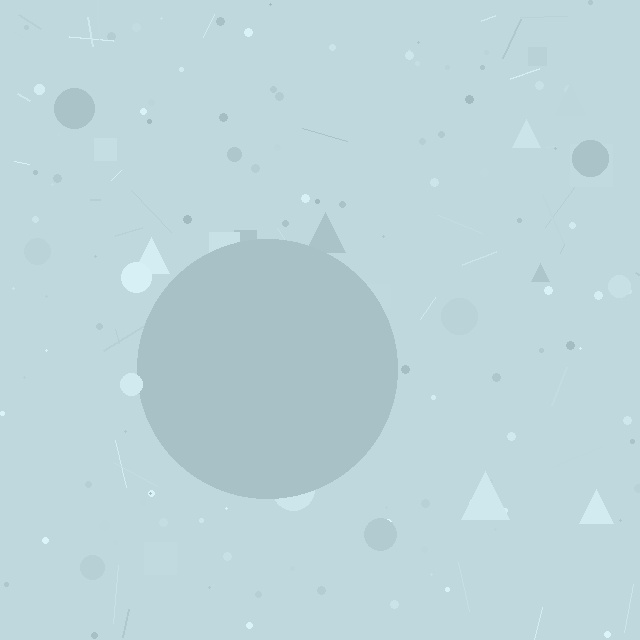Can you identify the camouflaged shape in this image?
The camouflaged shape is a circle.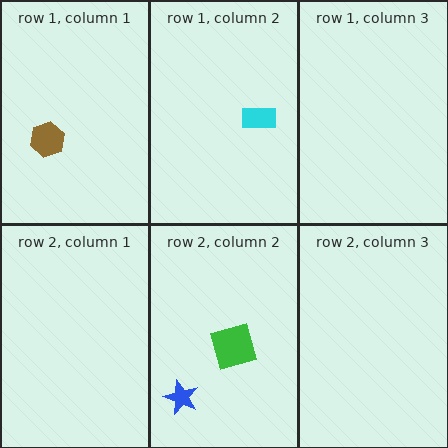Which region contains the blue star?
The row 2, column 2 region.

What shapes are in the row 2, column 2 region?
The blue star, the green square.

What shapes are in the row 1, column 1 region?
The brown hexagon.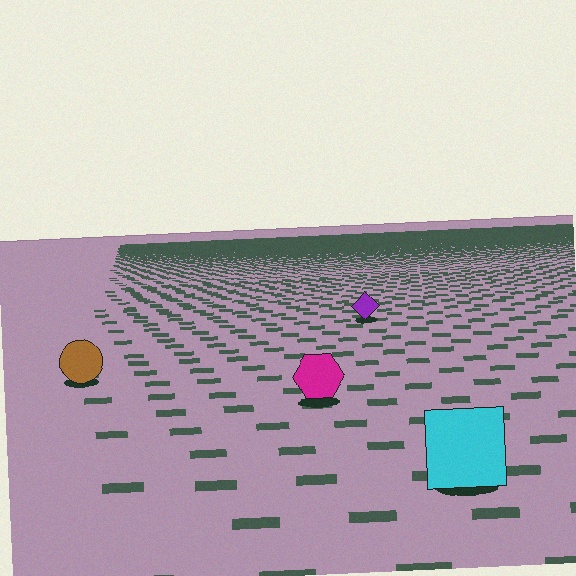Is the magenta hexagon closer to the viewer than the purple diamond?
Yes. The magenta hexagon is closer — you can tell from the texture gradient: the ground texture is coarser near it.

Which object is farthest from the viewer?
The purple diamond is farthest from the viewer. It appears smaller and the ground texture around it is denser.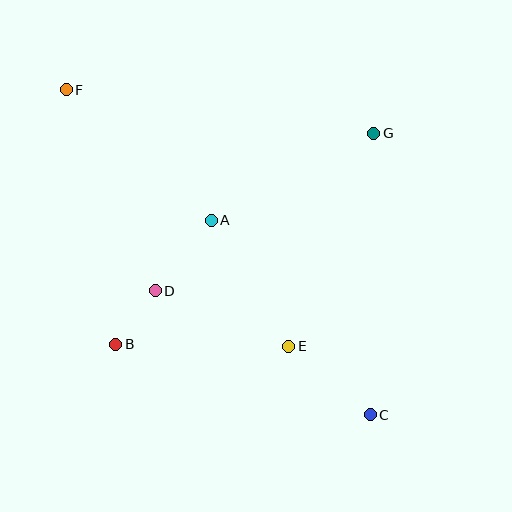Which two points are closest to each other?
Points B and D are closest to each other.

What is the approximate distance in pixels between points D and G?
The distance between D and G is approximately 269 pixels.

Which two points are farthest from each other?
Points C and F are farthest from each other.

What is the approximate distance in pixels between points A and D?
The distance between A and D is approximately 89 pixels.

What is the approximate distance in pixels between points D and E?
The distance between D and E is approximately 144 pixels.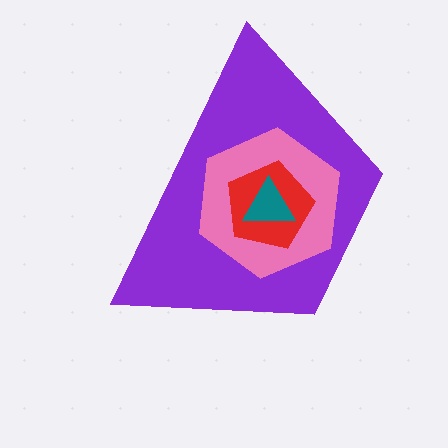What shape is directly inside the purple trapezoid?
The pink hexagon.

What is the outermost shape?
The purple trapezoid.